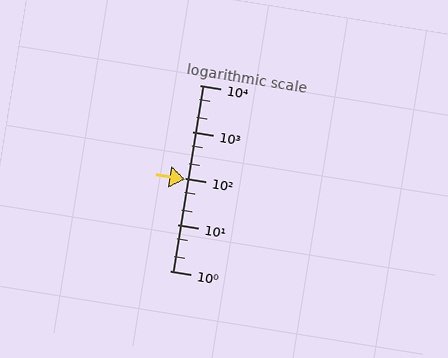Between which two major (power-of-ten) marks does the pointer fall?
The pointer is between 10 and 100.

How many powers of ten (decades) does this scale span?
The scale spans 4 decades, from 1 to 10000.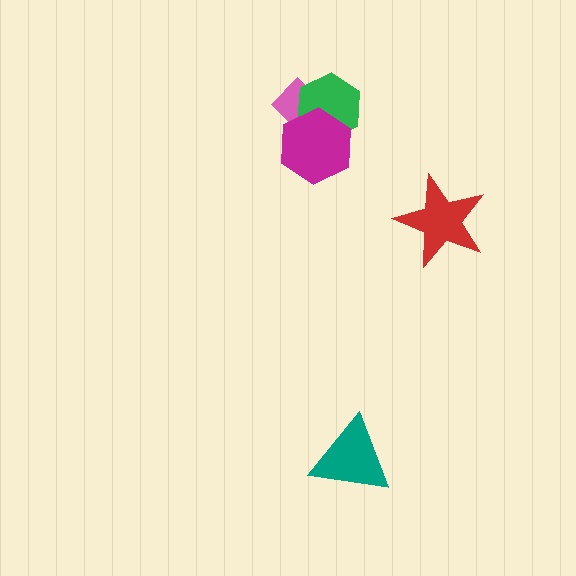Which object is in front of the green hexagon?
The magenta hexagon is in front of the green hexagon.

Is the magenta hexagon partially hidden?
No, no other shape covers it.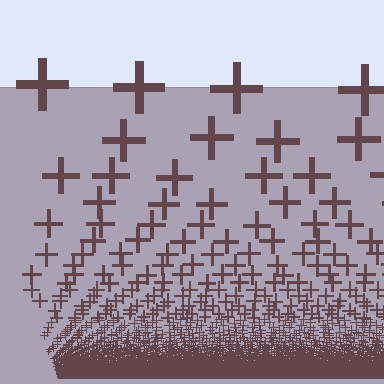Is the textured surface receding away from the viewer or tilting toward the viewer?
The surface appears to tilt toward the viewer. Texture elements get larger and sparser toward the top.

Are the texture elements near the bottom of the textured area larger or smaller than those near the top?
Smaller. The gradient is inverted — elements near the bottom are smaller and denser.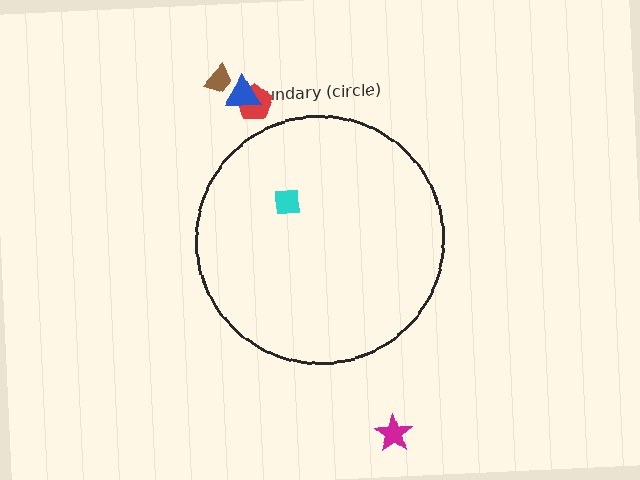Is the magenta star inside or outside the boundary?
Outside.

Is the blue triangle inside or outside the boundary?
Outside.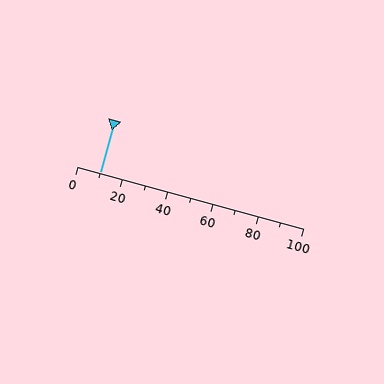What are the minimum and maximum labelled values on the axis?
The axis runs from 0 to 100.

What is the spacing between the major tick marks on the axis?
The major ticks are spaced 20 apart.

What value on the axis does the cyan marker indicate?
The marker indicates approximately 10.